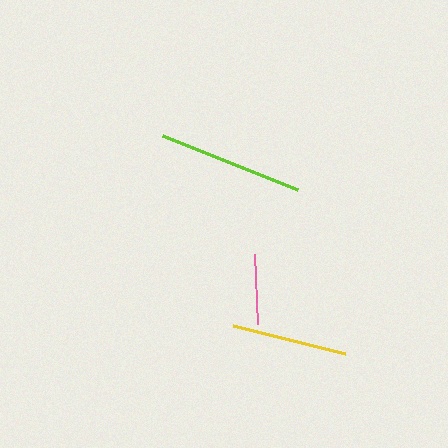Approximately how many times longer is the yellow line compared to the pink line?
The yellow line is approximately 1.7 times the length of the pink line.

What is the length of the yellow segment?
The yellow segment is approximately 116 pixels long.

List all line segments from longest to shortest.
From longest to shortest: lime, yellow, pink.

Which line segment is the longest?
The lime line is the longest at approximately 146 pixels.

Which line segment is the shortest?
The pink line is the shortest at approximately 70 pixels.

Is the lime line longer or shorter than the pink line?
The lime line is longer than the pink line.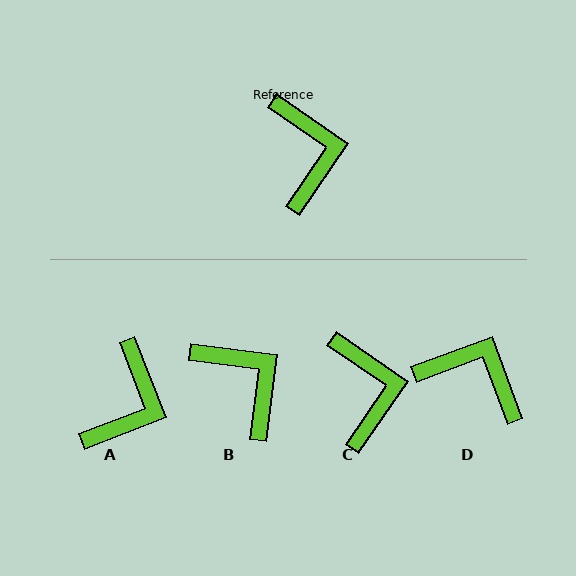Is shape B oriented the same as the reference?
No, it is off by about 27 degrees.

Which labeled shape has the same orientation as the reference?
C.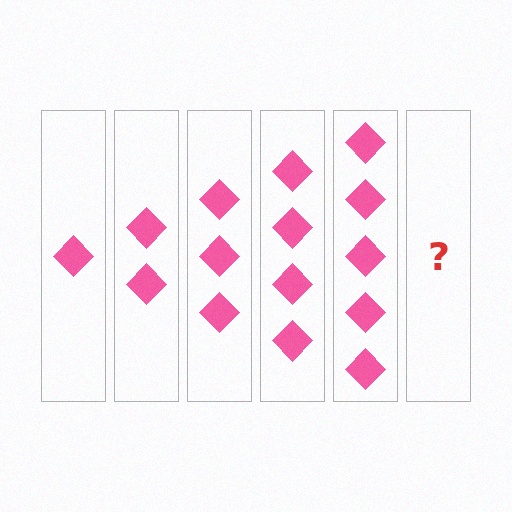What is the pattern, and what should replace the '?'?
The pattern is that each step adds one more diamond. The '?' should be 6 diamonds.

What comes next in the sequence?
The next element should be 6 diamonds.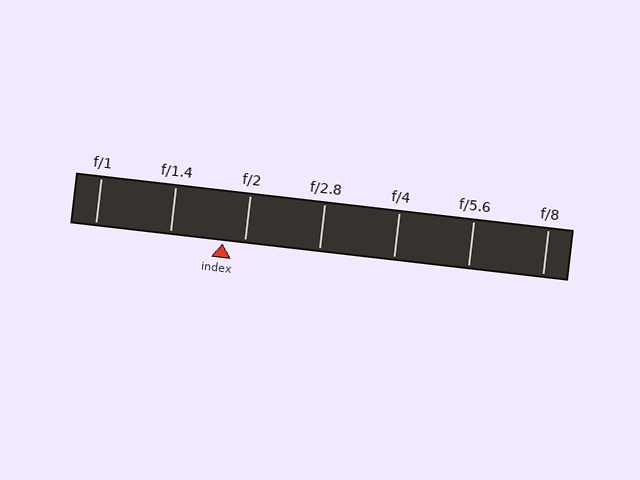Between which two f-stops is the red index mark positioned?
The index mark is between f/1.4 and f/2.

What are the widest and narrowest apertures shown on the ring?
The widest aperture shown is f/1 and the narrowest is f/8.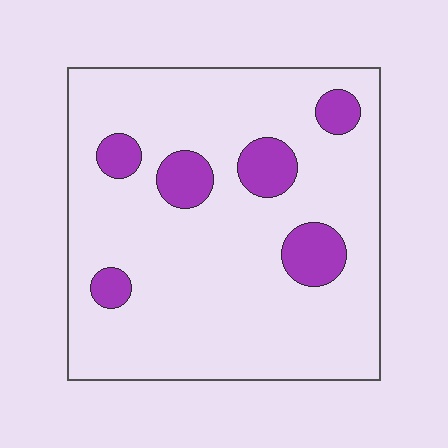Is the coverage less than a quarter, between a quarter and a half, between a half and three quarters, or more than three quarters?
Less than a quarter.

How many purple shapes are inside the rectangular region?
6.